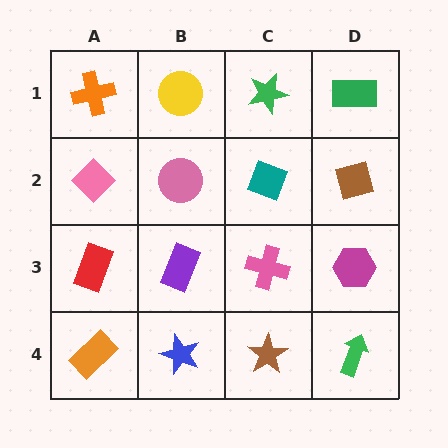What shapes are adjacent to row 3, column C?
A teal diamond (row 2, column C), a brown star (row 4, column C), a purple rectangle (row 3, column B), a magenta hexagon (row 3, column D).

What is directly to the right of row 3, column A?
A purple rectangle.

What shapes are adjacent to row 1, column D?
A brown diamond (row 2, column D), a green star (row 1, column C).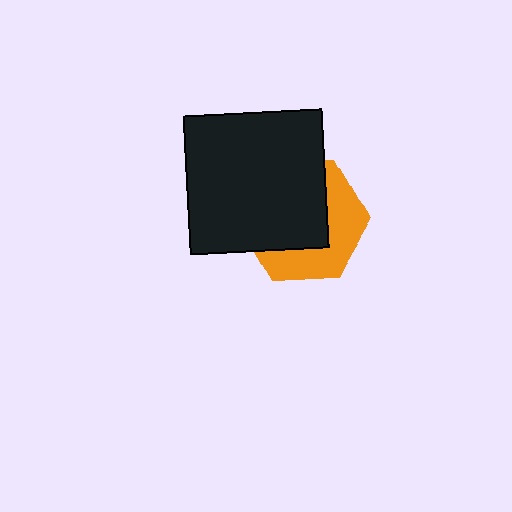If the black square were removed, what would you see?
You would see the complete orange hexagon.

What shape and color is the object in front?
The object in front is a black square.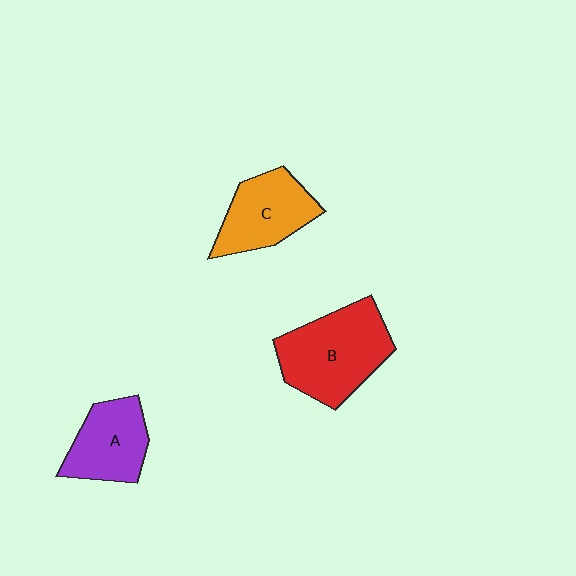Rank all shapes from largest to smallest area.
From largest to smallest: B (red), C (orange), A (purple).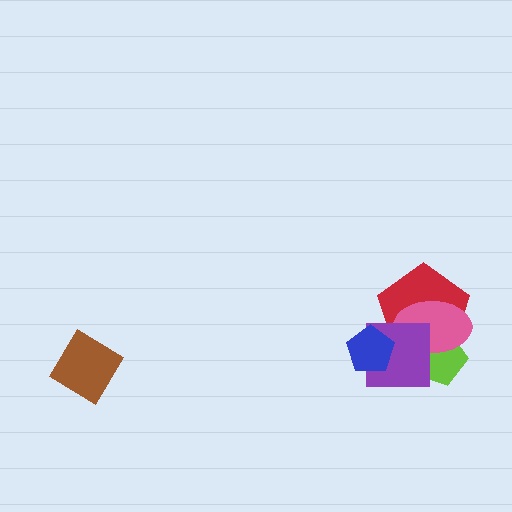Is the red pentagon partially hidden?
Yes, it is partially covered by another shape.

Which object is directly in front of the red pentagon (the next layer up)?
The pink ellipse is directly in front of the red pentagon.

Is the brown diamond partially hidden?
No, no other shape covers it.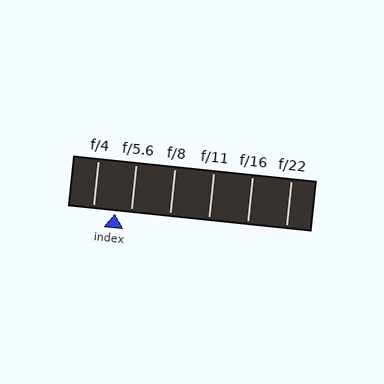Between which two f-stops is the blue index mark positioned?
The index mark is between f/4 and f/5.6.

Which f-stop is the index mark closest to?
The index mark is closest to f/5.6.